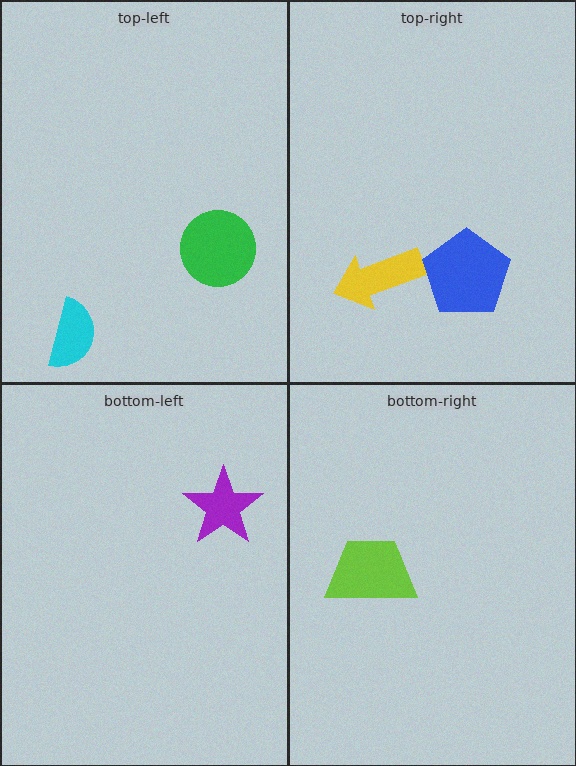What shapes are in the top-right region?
The yellow arrow, the blue pentagon.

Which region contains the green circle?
The top-left region.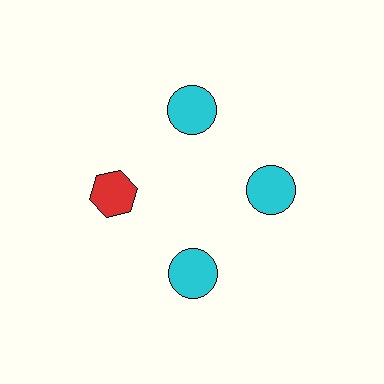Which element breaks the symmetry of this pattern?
The red hexagon at roughly the 9 o'clock position breaks the symmetry. All other shapes are cyan circles.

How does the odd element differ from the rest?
It differs in both color (red instead of cyan) and shape (hexagon instead of circle).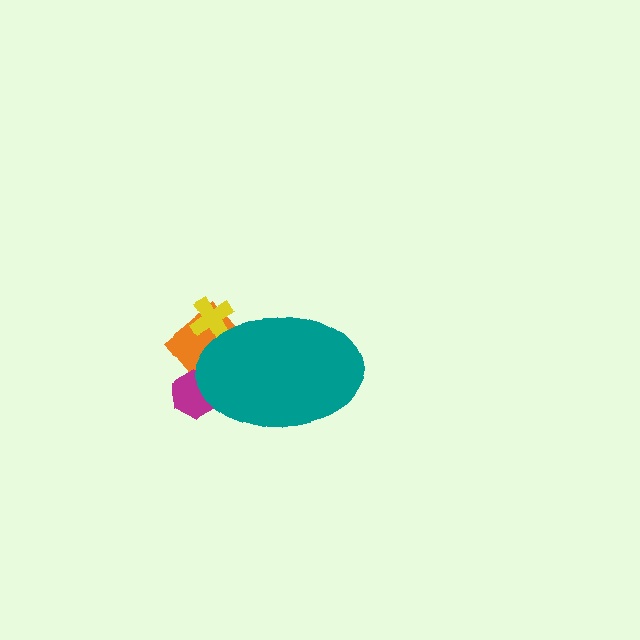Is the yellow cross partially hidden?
Yes, the yellow cross is partially hidden behind the teal ellipse.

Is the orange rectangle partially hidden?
Yes, the orange rectangle is partially hidden behind the teal ellipse.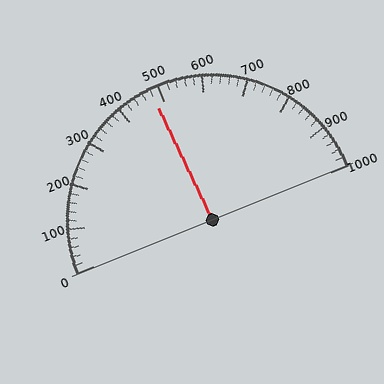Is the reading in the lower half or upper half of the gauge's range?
The reading is in the lower half of the range (0 to 1000).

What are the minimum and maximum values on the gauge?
The gauge ranges from 0 to 1000.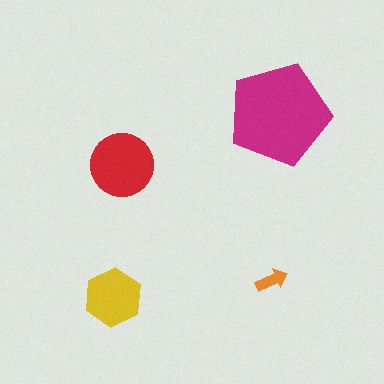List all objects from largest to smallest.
The magenta pentagon, the red circle, the yellow hexagon, the orange arrow.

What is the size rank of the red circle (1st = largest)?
2nd.